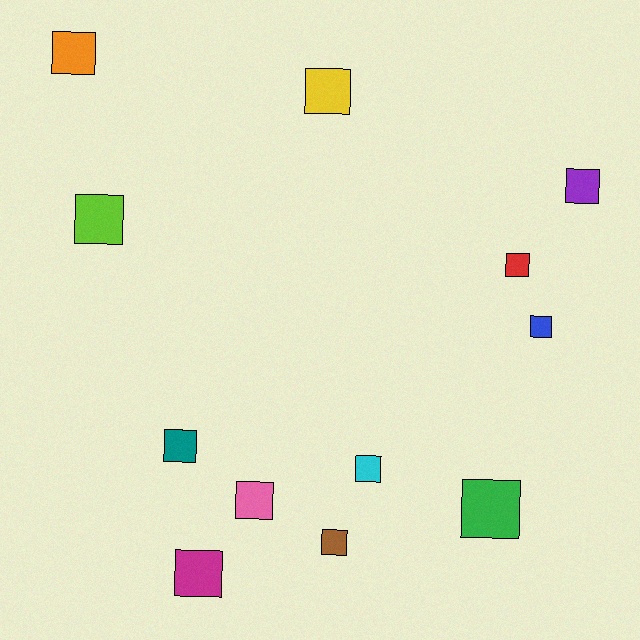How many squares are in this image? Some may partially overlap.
There are 12 squares.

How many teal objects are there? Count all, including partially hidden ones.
There is 1 teal object.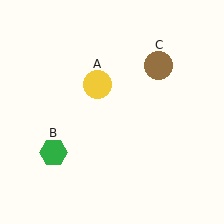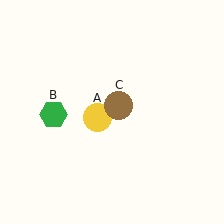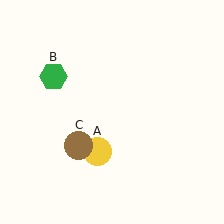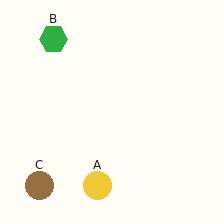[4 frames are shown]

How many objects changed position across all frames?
3 objects changed position: yellow circle (object A), green hexagon (object B), brown circle (object C).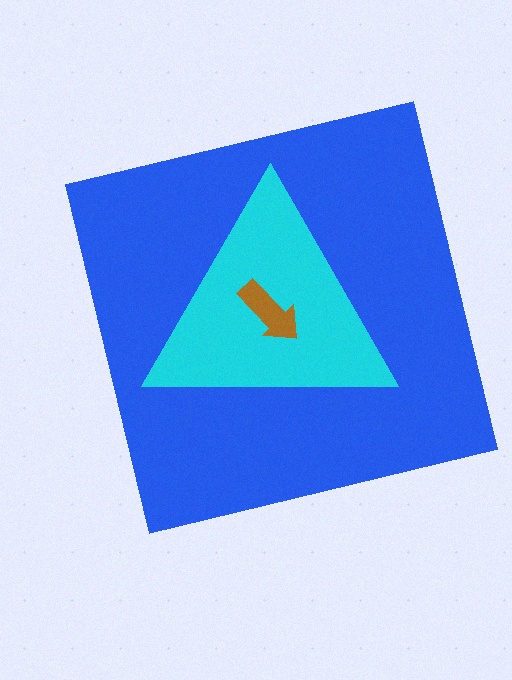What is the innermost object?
The brown arrow.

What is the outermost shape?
The blue square.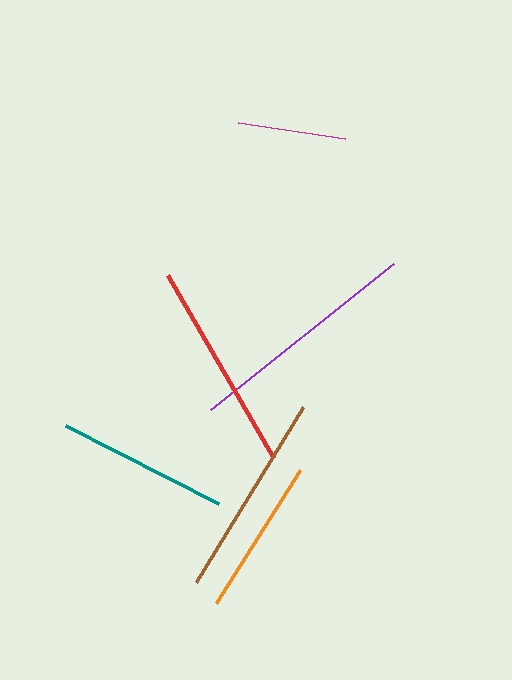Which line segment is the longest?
The purple line is the longest at approximately 234 pixels.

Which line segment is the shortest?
The magenta line is the shortest at approximately 108 pixels.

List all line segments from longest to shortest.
From longest to shortest: purple, red, brown, teal, orange, magenta.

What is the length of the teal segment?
The teal segment is approximately 172 pixels long.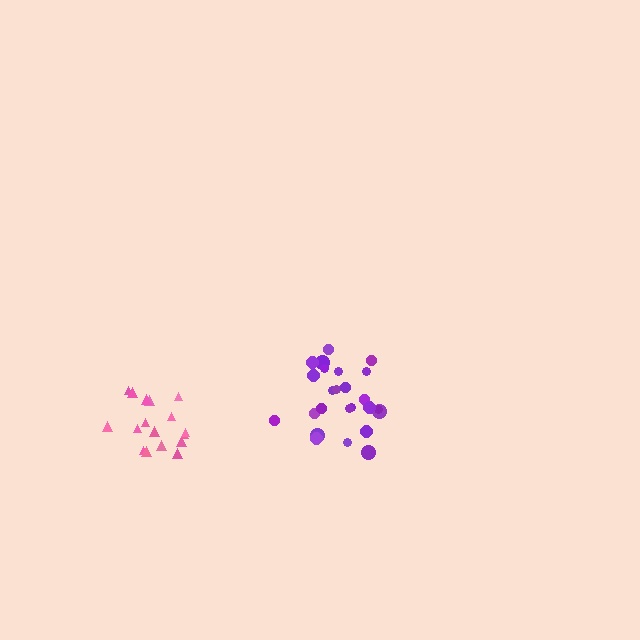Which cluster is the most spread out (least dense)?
Purple.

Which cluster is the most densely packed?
Pink.